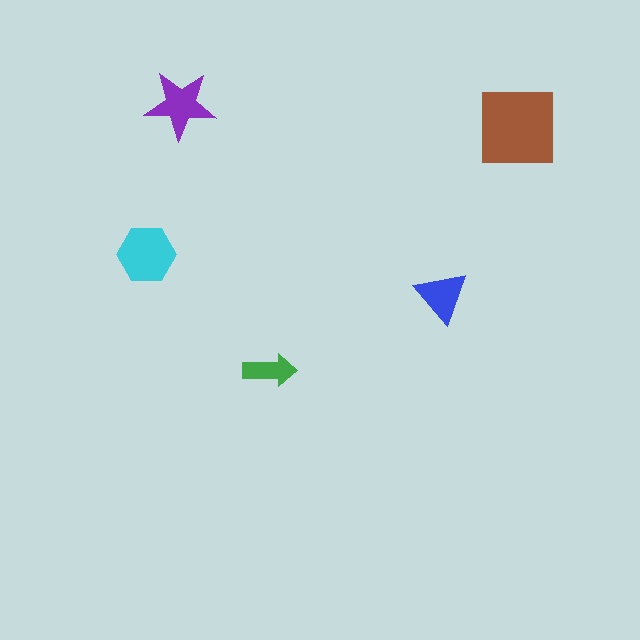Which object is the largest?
The brown square.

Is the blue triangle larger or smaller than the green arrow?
Larger.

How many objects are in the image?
There are 5 objects in the image.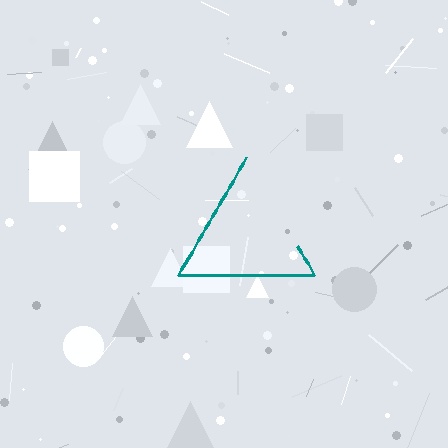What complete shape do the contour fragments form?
The contour fragments form a triangle.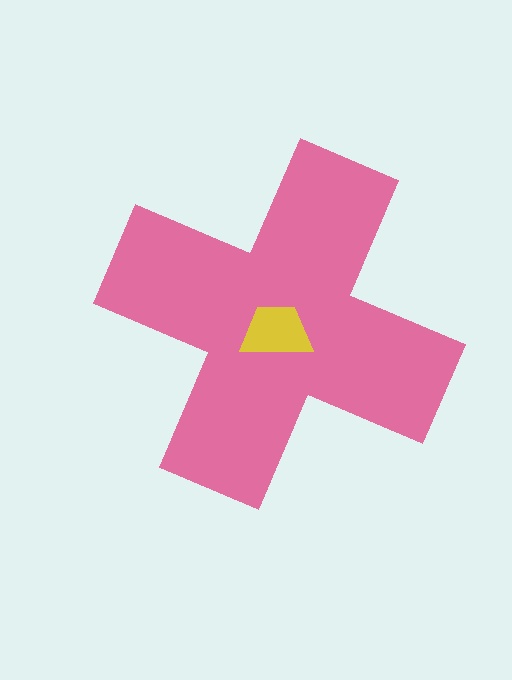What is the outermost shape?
The pink cross.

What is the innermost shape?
The yellow trapezoid.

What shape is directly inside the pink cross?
The yellow trapezoid.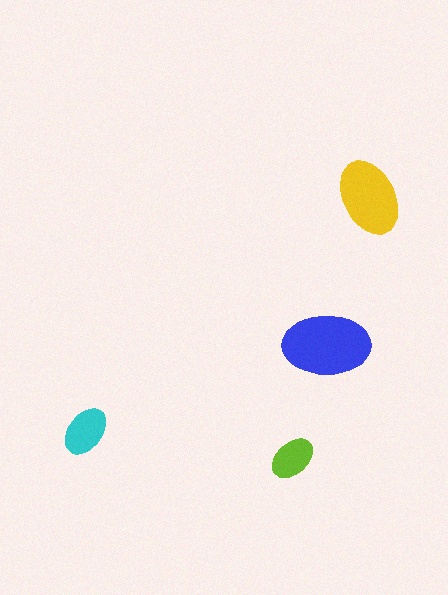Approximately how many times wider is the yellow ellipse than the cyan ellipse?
About 1.5 times wider.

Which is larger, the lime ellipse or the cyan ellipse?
The cyan one.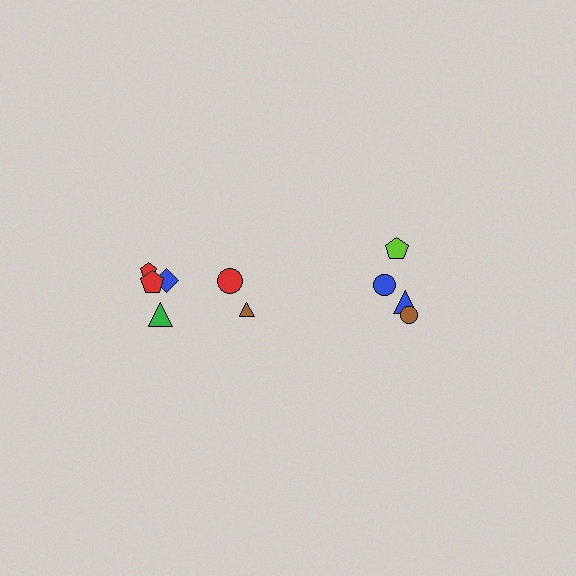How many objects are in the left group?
There are 6 objects.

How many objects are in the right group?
There are 4 objects.